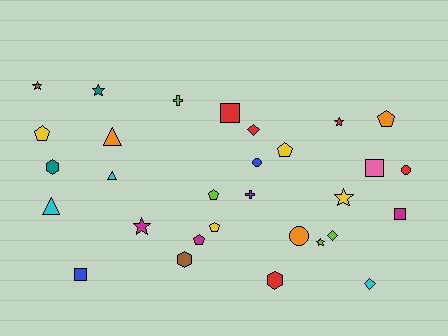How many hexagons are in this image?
There are 3 hexagons.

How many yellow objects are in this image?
There are 4 yellow objects.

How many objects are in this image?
There are 30 objects.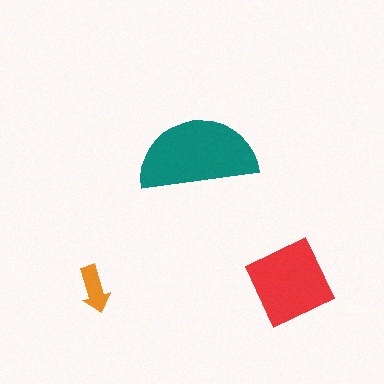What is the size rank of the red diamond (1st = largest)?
2nd.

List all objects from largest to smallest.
The teal semicircle, the red diamond, the orange arrow.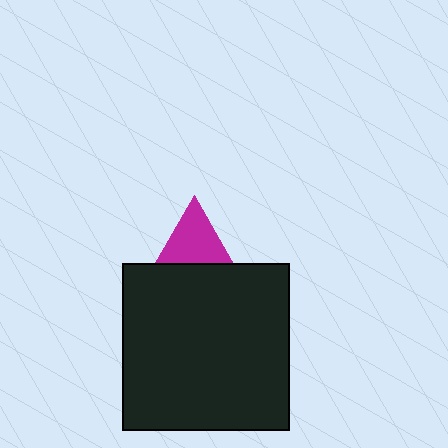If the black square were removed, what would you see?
You would see the complete magenta triangle.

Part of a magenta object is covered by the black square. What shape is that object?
It is a triangle.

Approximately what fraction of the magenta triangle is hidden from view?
Roughly 55% of the magenta triangle is hidden behind the black square.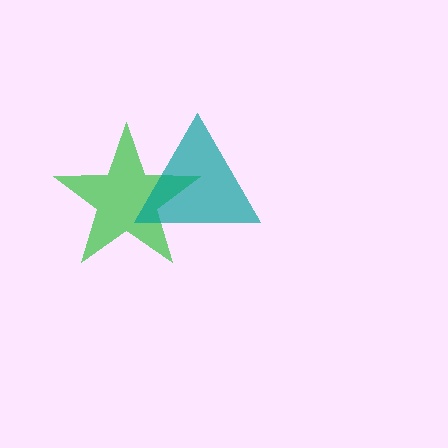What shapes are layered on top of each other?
The layered shapes are: a green star, a teal triangle.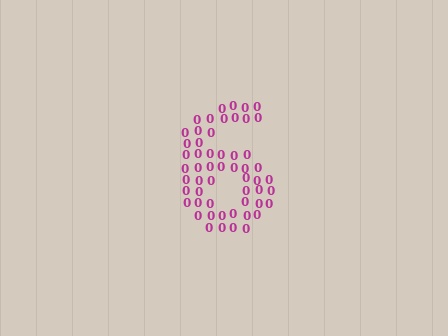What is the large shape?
The large shape is the digit 6.